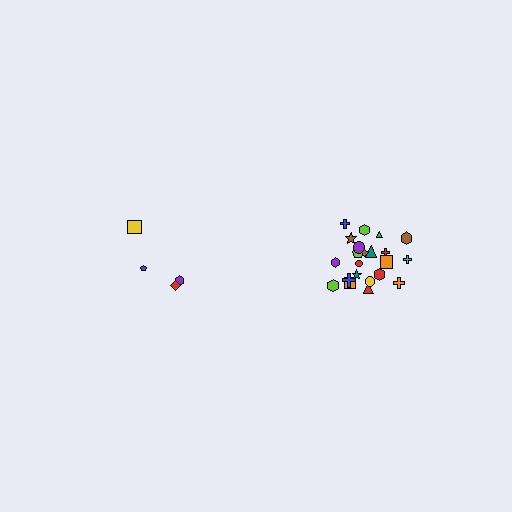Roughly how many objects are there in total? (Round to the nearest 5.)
Roughly 25 objects in total.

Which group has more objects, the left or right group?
The right group.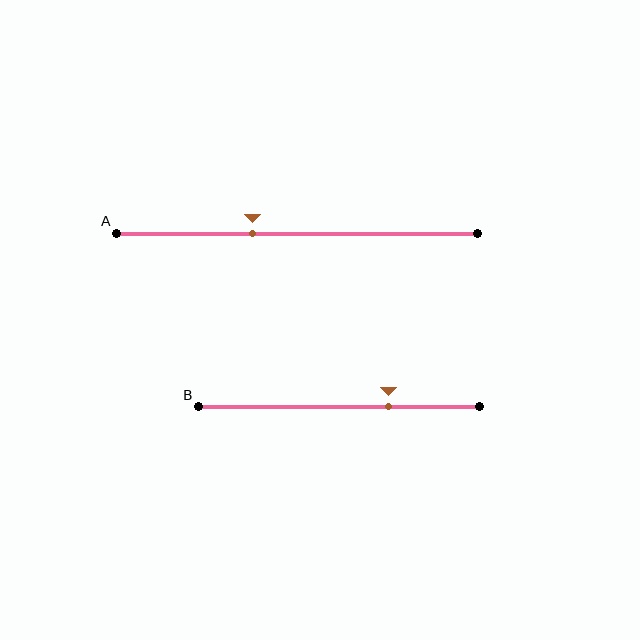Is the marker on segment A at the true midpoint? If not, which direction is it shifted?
No, the marker on segment A is shifted to the left by about 12% of the segment length.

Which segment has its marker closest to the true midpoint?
Segment A has its marker closest to the true midpoint.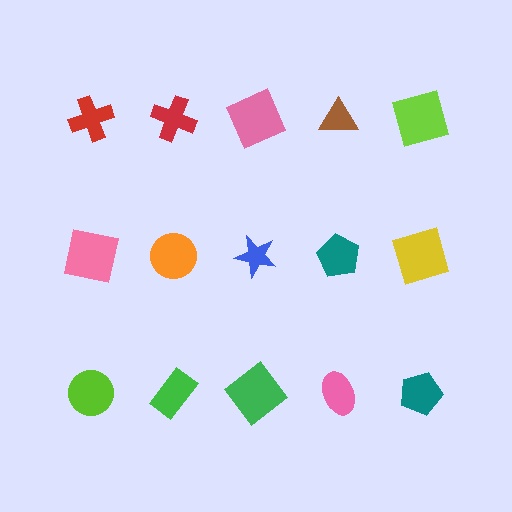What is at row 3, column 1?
A lime circle.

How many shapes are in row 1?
5 shapes.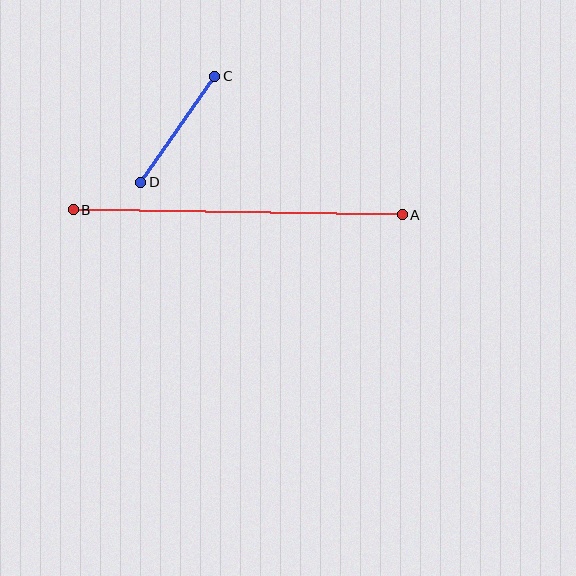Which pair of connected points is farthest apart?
Points A and B are farthest apart.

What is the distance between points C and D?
The distance is approximately 129 pixels.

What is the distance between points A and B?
The distance is approximately 329 pixels.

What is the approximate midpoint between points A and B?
The midpoint is at approximately (238, 212) pixels.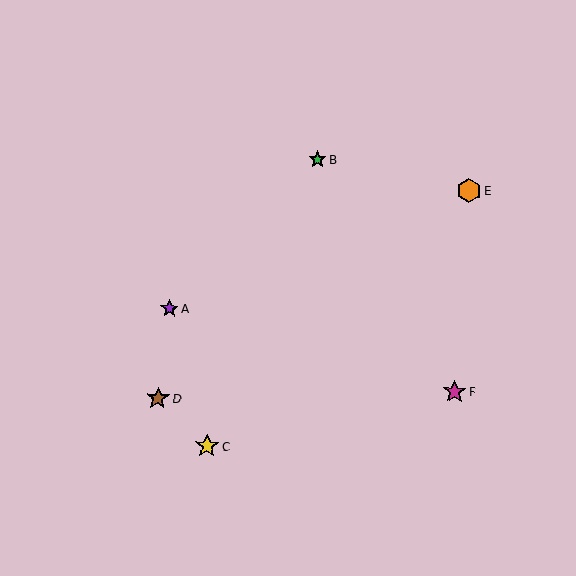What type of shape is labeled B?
Shape B is a green star.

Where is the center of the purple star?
The center of the purple star is at (170, 308).